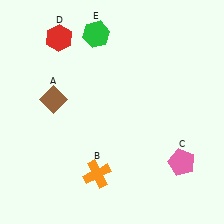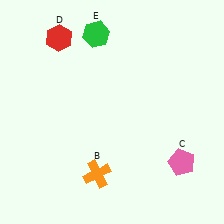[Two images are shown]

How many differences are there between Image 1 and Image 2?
There is 1 difference between the two images.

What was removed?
The brown diamond (A) was removed in Image 2.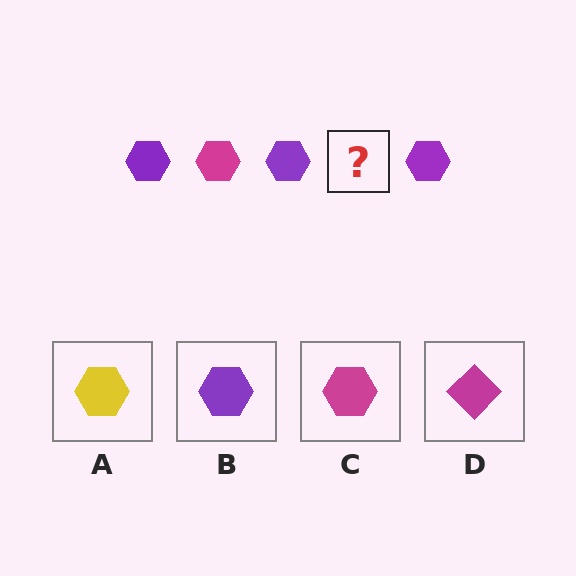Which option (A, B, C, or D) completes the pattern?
C.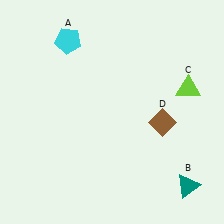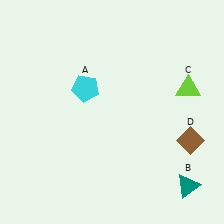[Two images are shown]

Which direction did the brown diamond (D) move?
The brown diamond (D) moved right.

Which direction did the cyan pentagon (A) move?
The cyan pentagon (A) moved down.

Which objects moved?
The objects that moved are: the cyan pentagon (A), the brown diamond (D).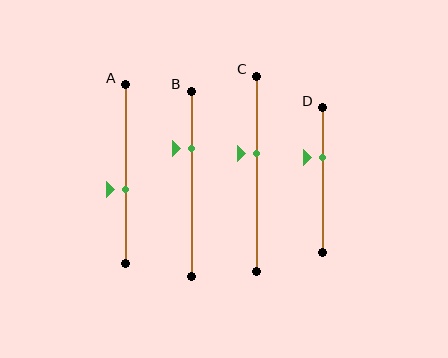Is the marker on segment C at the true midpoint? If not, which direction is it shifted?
No, the marker on segment C is shifted upward by about 10% of the segment length.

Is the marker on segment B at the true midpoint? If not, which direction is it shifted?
No, the marker on segment B is shifted upward by about 19% of the segment length.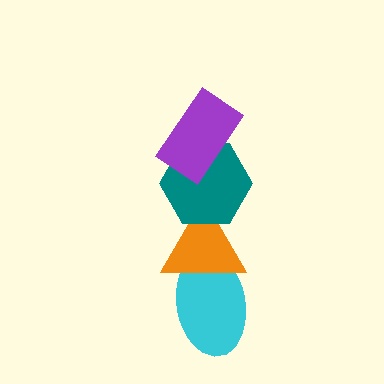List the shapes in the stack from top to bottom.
From top to bottom: the purple rectangle, the teal hexagon, the orange triangle, the cyan ellipse.